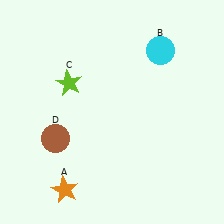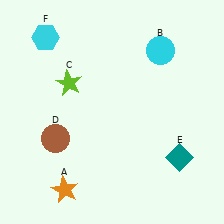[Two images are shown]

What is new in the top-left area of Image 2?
A cyan hexagon (F) was added in the top-left area of Image 2.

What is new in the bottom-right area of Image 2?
A teal diamond (E) was added in the bottom-right area of Image 2.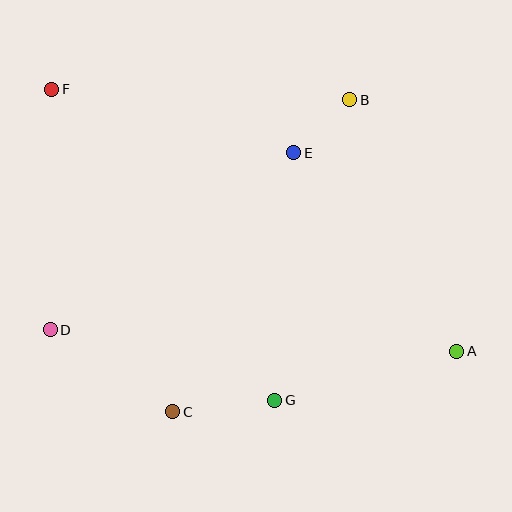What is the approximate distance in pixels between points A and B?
The distance between A and B is approximately 274 pixels.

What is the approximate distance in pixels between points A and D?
The distance between A and D is approximately 407 pixels.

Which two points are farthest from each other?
Points A and F are farthest from each other.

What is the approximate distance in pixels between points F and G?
The distance between F and G is approximately 383 pixels.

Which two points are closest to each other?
Points B and E are closest to each other.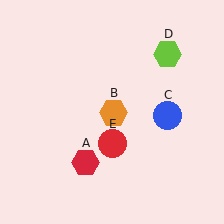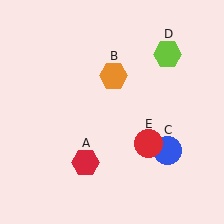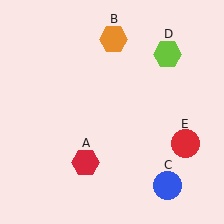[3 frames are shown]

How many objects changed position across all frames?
3 objects changed position: orange hexagon (object B), blue circle (object C), red circle (object E).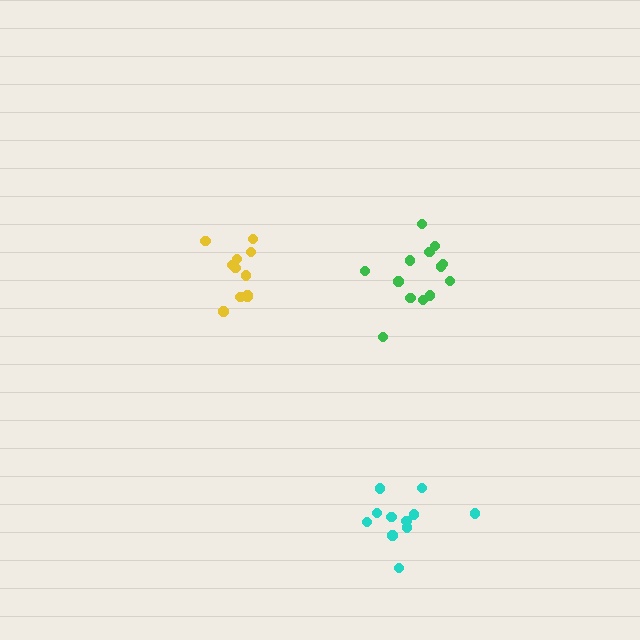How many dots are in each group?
Group 1: 11 dots, Group 2: 11 dots, Group 3: 13 dots (35 total).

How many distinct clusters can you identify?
There are 3 distinct clusters.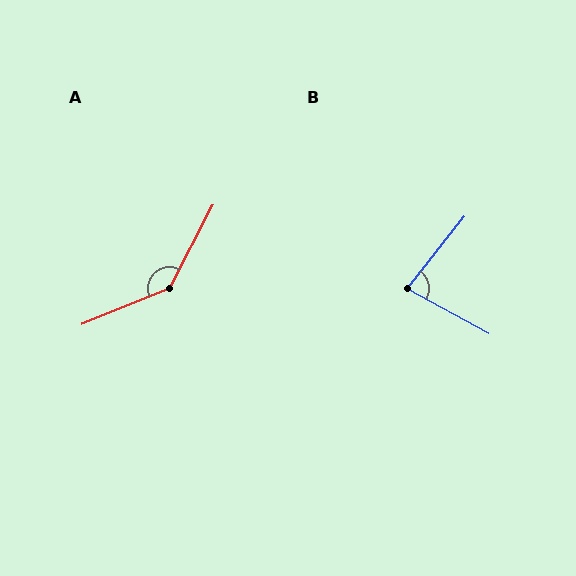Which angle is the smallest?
B, at approximately 80 degrees.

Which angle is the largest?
A, at approximately 140 degrees.